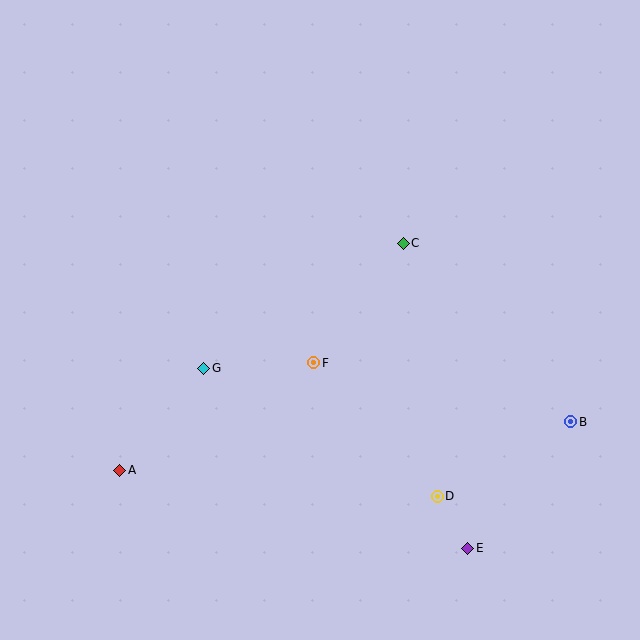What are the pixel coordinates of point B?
Point B is at (571, 422).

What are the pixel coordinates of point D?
Point D is at (437, 496).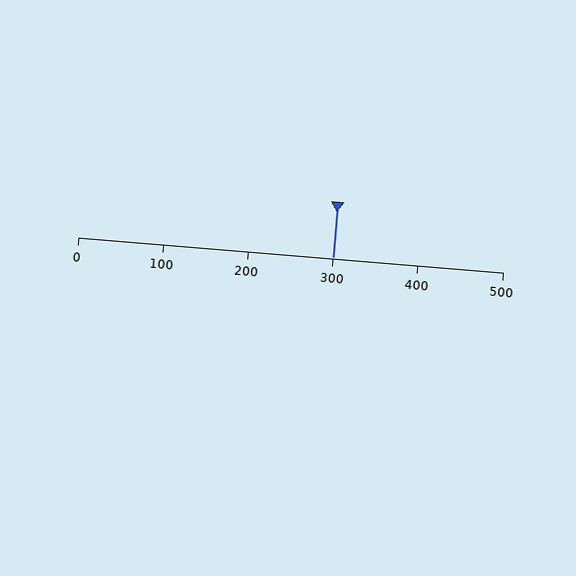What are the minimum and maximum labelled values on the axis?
The axis runs from 0 to 500.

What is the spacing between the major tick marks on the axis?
The major ticks are spaced 100 apart.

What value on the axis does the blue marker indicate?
The marker indicates approximately 300.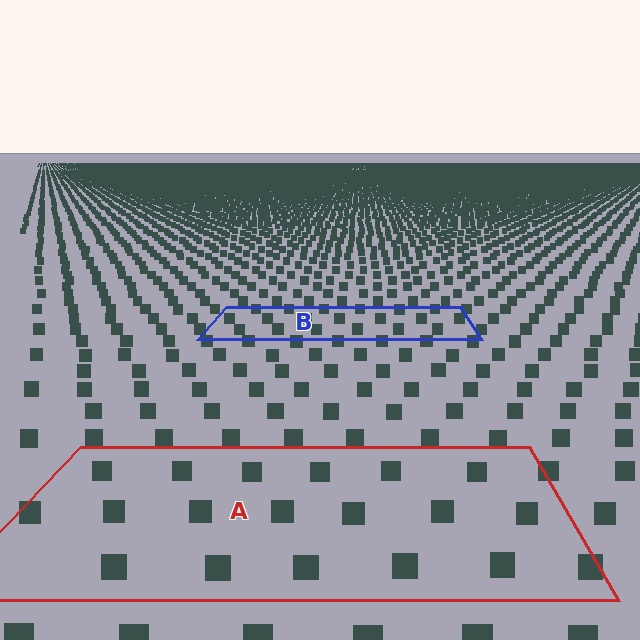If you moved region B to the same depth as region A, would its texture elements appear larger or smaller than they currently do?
They would appear larger. At a closer depth, the same texture elements are projected at a bigger on-screen size.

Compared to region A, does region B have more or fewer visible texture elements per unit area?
Region B has more texture elements per unit area — they are packed more densely because it is farther away.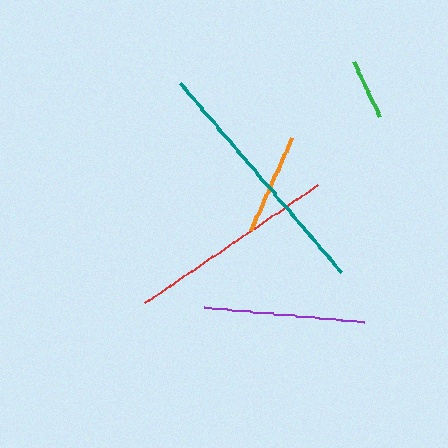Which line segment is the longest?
The teal line is the longest at approximately 249 pixels.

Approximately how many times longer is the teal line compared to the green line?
The teal line is approximately 4.1 times the length of the green line.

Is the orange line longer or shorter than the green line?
The orange line is longer than the green line.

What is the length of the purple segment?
The purple segment is approximately 161 pixels long.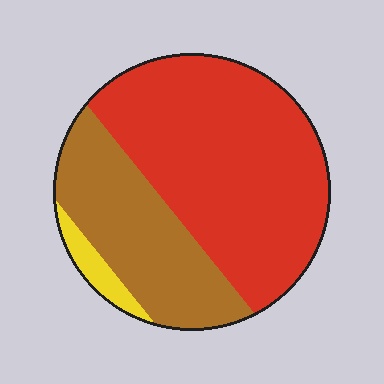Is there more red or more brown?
Red.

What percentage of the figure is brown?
Brown covers about 30% of the figure.